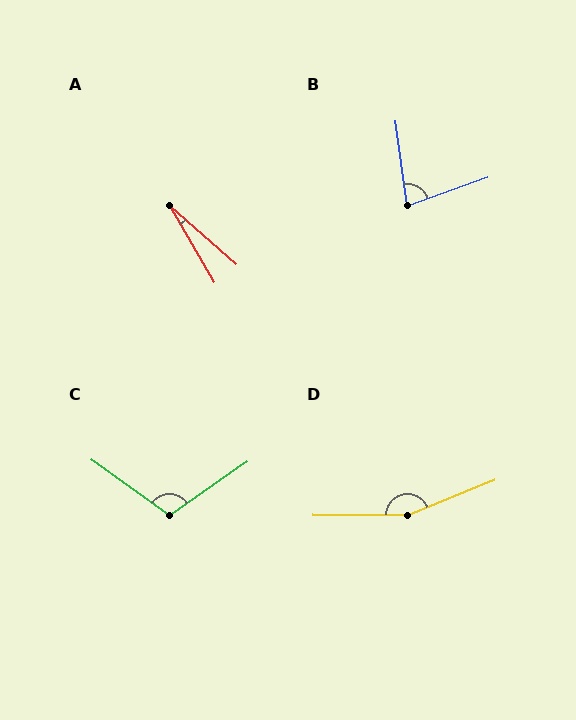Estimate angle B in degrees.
Approximately 78 degrees.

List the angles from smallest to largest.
A (18°), B (78°), C (110°), D (158°).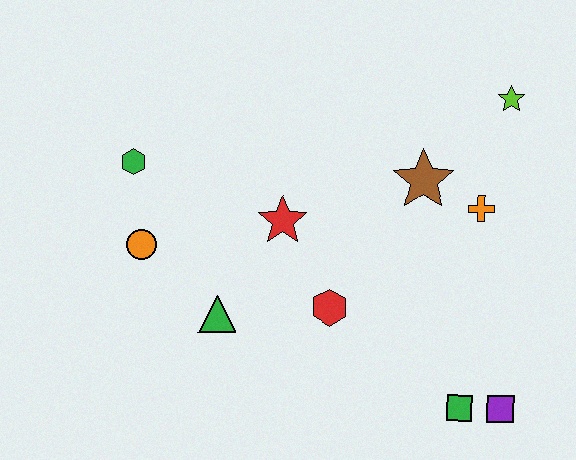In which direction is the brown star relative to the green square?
The brown star is above the green square.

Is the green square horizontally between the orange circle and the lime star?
Yes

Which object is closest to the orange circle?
The green hexagon is closest to the orange circle.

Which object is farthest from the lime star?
The orange circle is farthest from the lime star.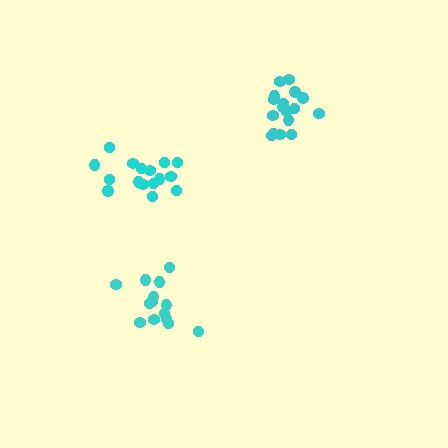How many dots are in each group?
Group 1: 16 dots, Group 2: 17 dots, Group 3: 14 dots (47 total).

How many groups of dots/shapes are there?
There are 3 groups.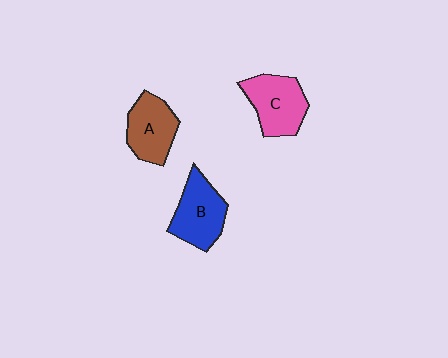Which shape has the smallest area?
Shape A (brown).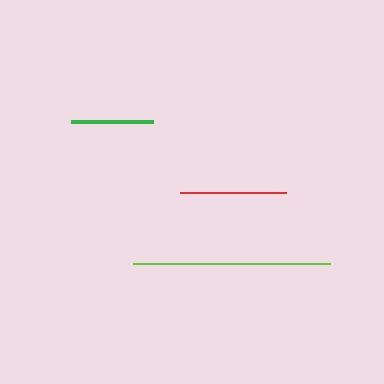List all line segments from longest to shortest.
From longest to shortest: lime, red, green.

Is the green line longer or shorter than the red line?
The red line is longer than the green line.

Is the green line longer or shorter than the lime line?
The lime line is longer than the green line.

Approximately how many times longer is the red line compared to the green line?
The red line is approximately 1.3 times the length of the green line.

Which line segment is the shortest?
The green line is the shortest at approximately 82 pixels.